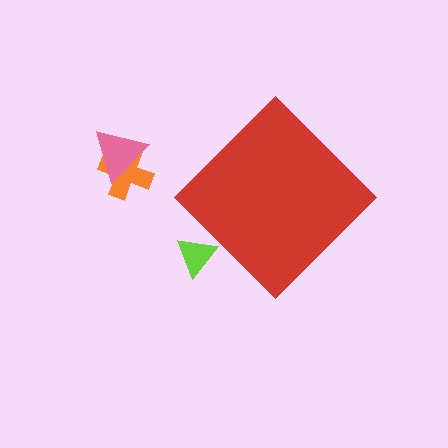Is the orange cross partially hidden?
No, the orange cross is fully visible.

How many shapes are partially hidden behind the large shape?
1 shape is partially hidden.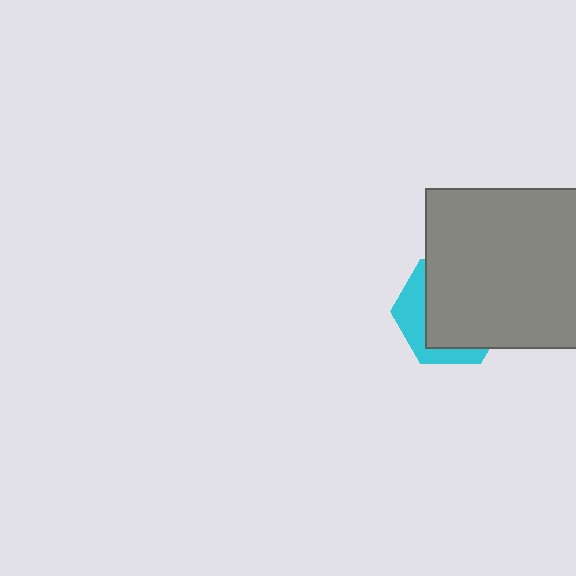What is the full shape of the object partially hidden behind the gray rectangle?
The partially hidden object is a cyan hexagon.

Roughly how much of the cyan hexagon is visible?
A small part of it is visible (roughly 31%).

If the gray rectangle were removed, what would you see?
You would see the complete cyan hexagon.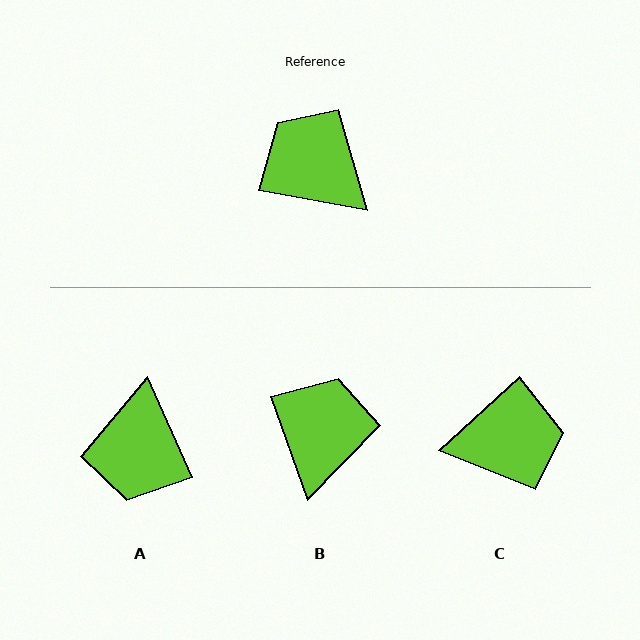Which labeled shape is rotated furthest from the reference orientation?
C, about 127 degrees away.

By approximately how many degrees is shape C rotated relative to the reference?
Approximately 127 degrees clockwise.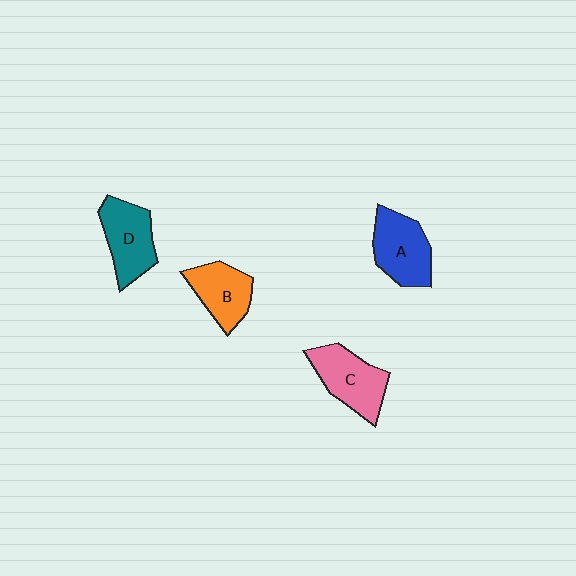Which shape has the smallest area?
Shape B (orange).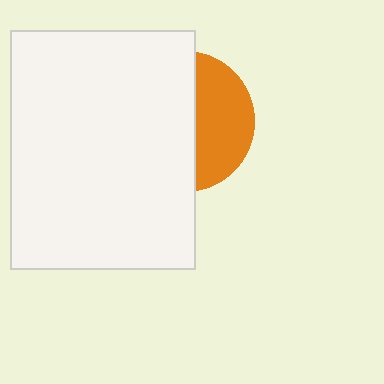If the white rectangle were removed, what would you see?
You would see the complete orange circle.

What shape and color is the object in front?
The object in front is a white rectangle.